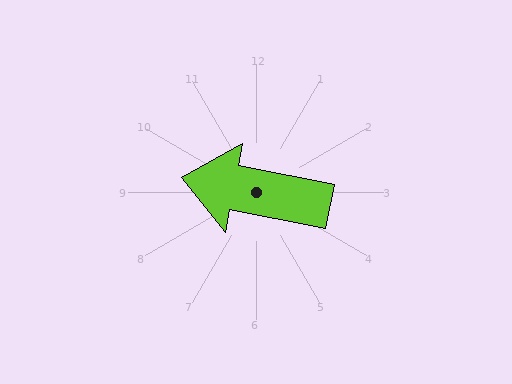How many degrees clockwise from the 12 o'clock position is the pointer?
Approximately 281 degrees.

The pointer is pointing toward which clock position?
Roughly 9 o'clock.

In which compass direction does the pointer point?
West.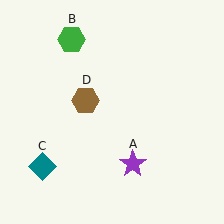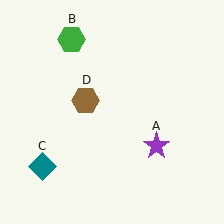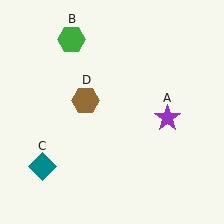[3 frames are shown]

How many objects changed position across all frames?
1 object changed position: purple star (object A).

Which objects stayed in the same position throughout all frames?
Green hexagon (object B) and teal diamond (object C) and brown hexagon (object D) remained stationary.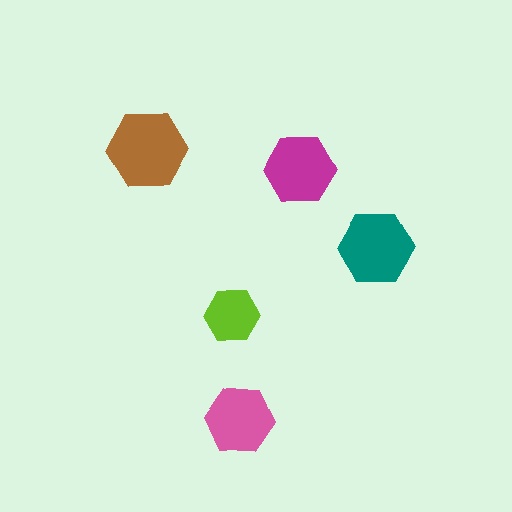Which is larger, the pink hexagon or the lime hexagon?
The pink one.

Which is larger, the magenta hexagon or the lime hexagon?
The magenta one.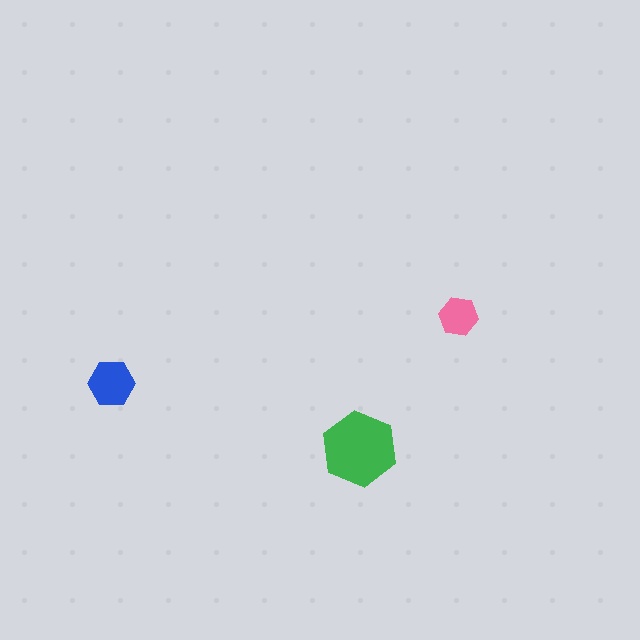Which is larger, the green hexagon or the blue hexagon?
The green one.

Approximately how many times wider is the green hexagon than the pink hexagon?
About 2 times wider.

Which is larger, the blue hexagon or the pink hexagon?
The blue one.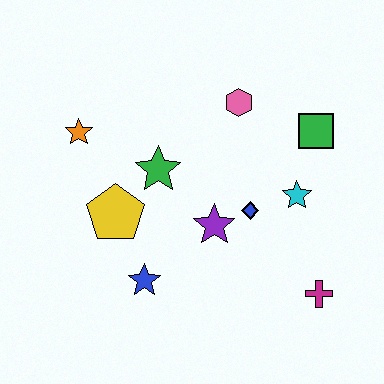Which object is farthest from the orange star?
The magenta cross is farthest from the orange star.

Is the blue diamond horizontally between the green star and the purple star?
No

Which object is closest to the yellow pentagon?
The green star is closest to the yellow pentagon.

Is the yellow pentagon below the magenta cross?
No